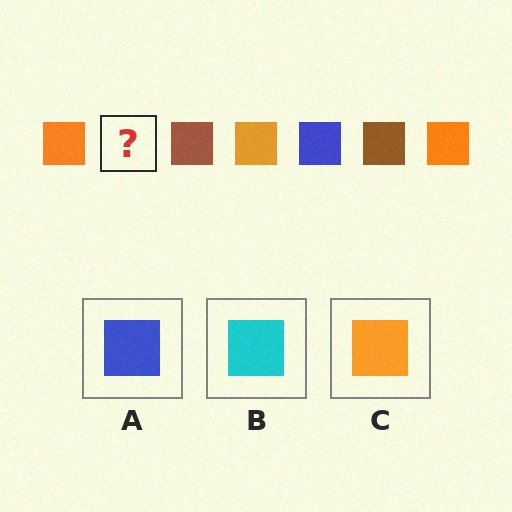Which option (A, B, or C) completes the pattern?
A.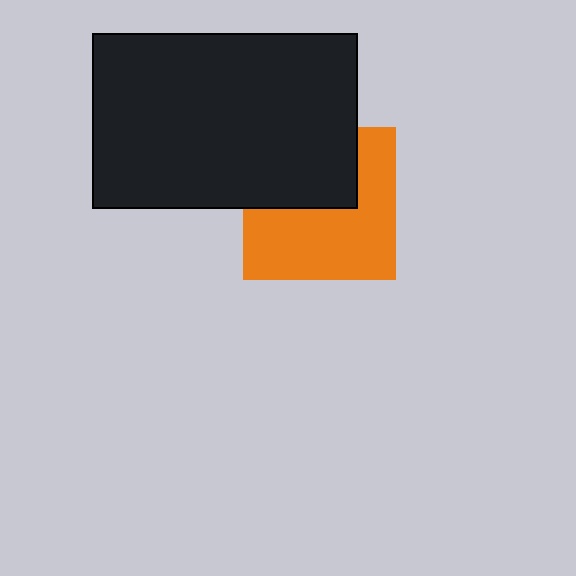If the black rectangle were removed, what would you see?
You would see the complete orange square.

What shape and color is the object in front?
The object in front is a black rectangle.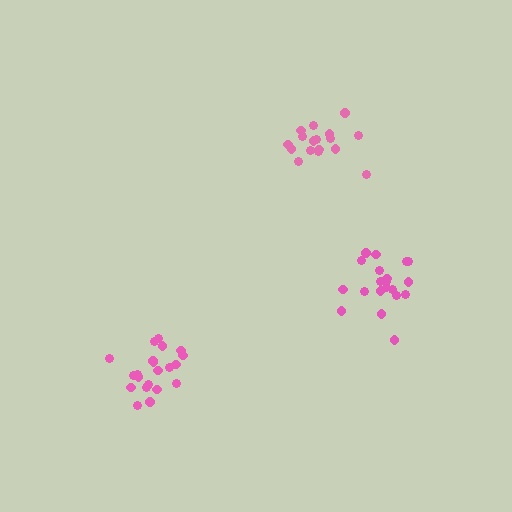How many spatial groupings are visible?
There are 3 spatial groupings.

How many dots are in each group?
Group 1: 20 dots, Group 2: 21 dots, Group 3: 17 dots (58 total).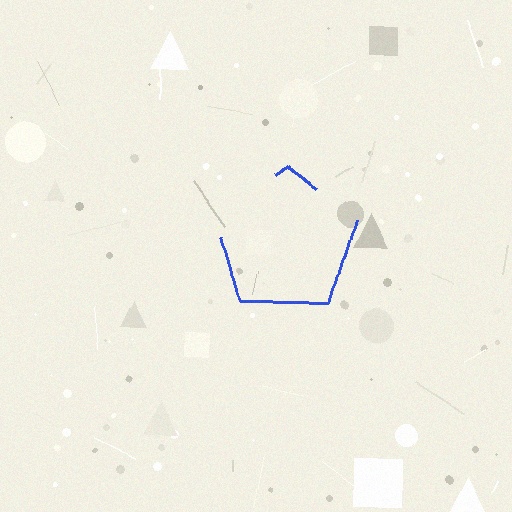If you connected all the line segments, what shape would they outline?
They would outline a pentagon.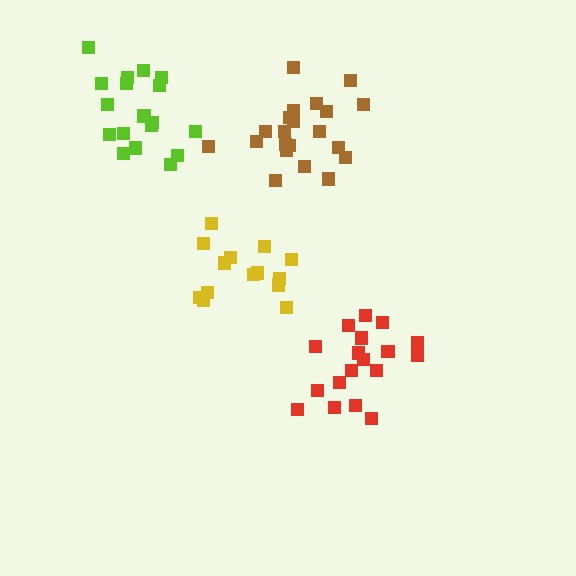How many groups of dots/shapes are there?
There are 4 groups.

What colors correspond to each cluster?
The clusters are colored: brown, yellow, lime, red.